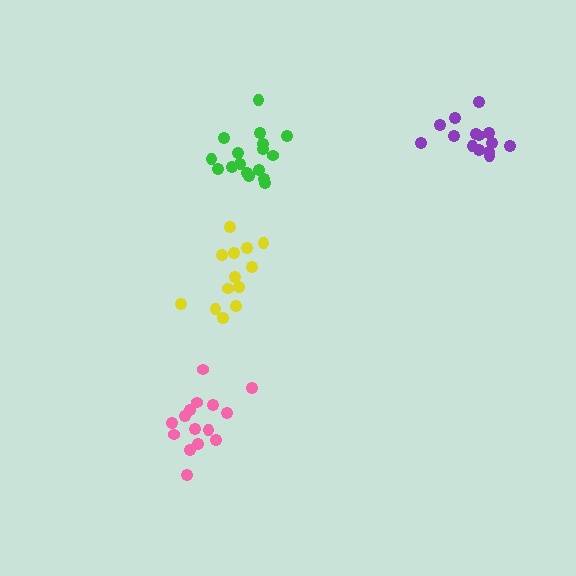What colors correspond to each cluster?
The clusters are colored: green, pink, purple, yellow.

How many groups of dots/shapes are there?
There are 4 groups.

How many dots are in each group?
Group 1: 17 dots, Group 2: 15 dots, Group 3: 14 dots, Group 4: 13 dots (59 total).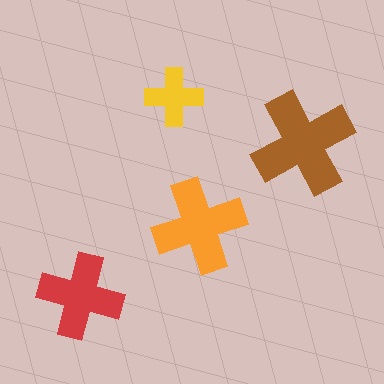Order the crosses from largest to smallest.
the brown one, the orange one, the red one, the yellow one.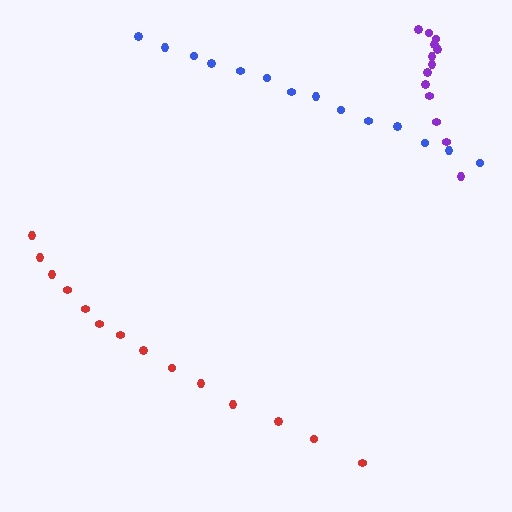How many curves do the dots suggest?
There are 3 distinct paths.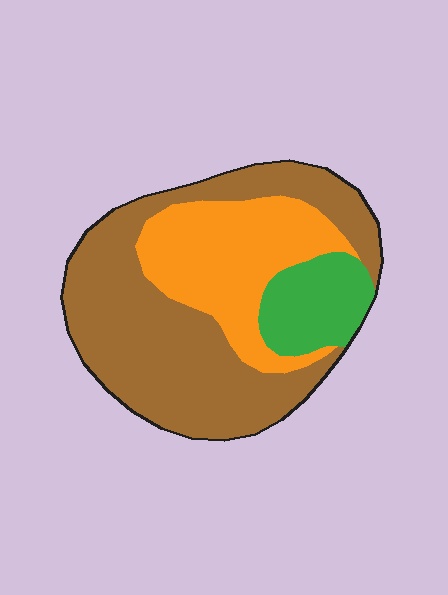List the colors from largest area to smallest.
From largest to smallest: brown, orange, green.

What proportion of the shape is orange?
Orange takes up between a sixth and a third of the shape.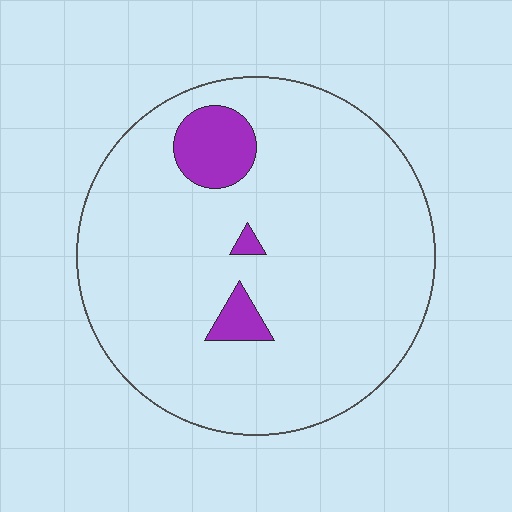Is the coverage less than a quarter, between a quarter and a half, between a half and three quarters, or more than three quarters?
Less than a quarter.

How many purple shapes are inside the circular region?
3.